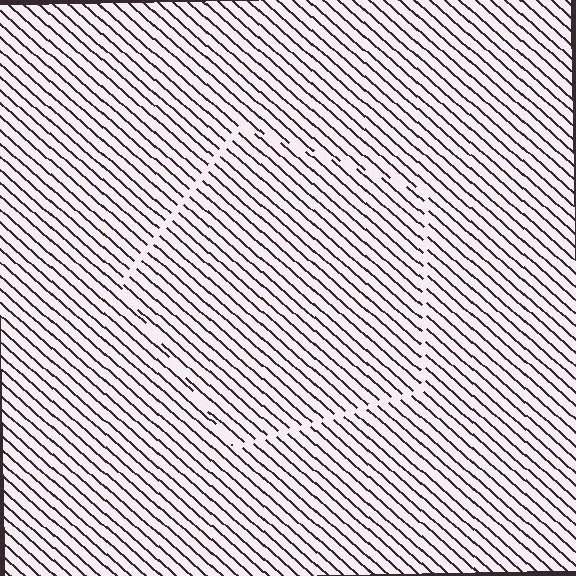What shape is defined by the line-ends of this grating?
An illusory pentagon. The interior of the shape contains the same grating, shifted by half a period — the contour is defined by the phase discontinuity where line-ends from the inner and outer gratings abut.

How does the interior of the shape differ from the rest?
The interior of the shape contains the same grating, shifted by half a period — the contour is defined by the phase discontinuity where line-ends from the inner and outer gratings abut.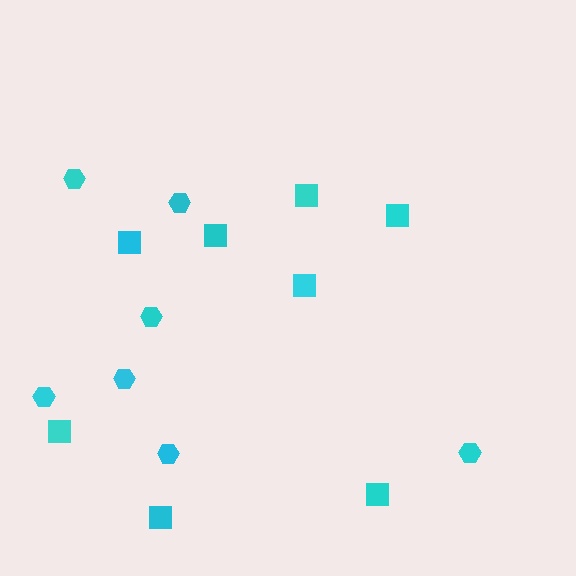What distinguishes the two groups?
There are 2 groups: one group of hexagons (7) and one group of squares (8).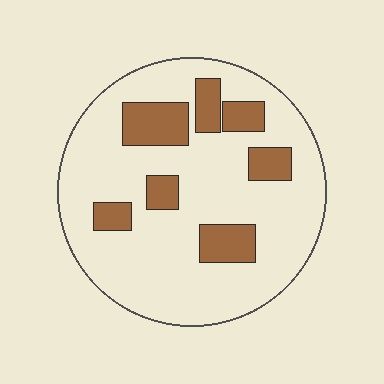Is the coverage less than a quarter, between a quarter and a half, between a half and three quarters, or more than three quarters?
Less than a quarter.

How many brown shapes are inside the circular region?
7.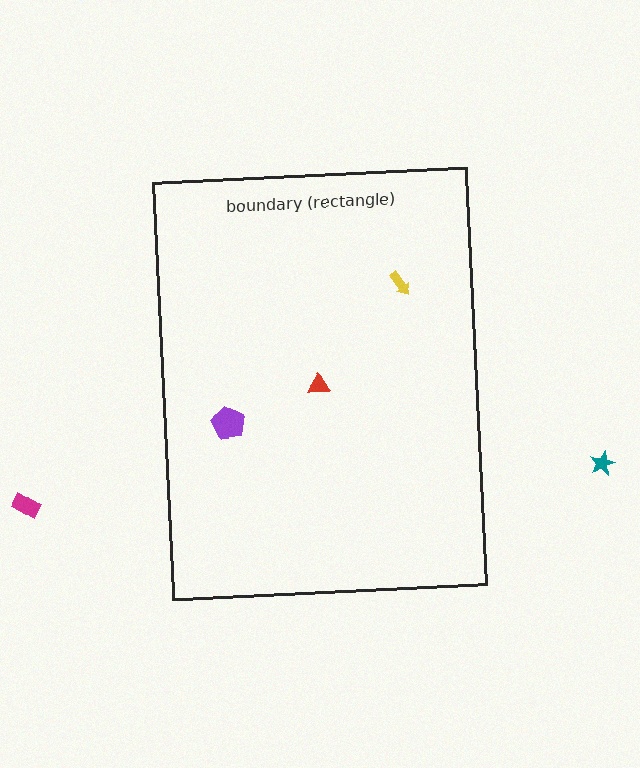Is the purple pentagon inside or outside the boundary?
Inside.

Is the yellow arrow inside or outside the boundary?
Inside.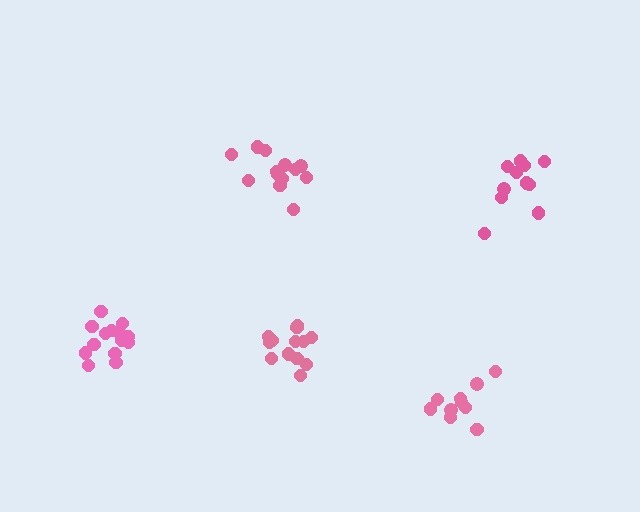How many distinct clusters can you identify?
There are 5 distinct clusters.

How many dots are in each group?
Group 1: 13 dots, Group 2: 11 dots, Group 3: 14 dots, Group 4: 14 dots, Group 5: 10 dots (62 total).